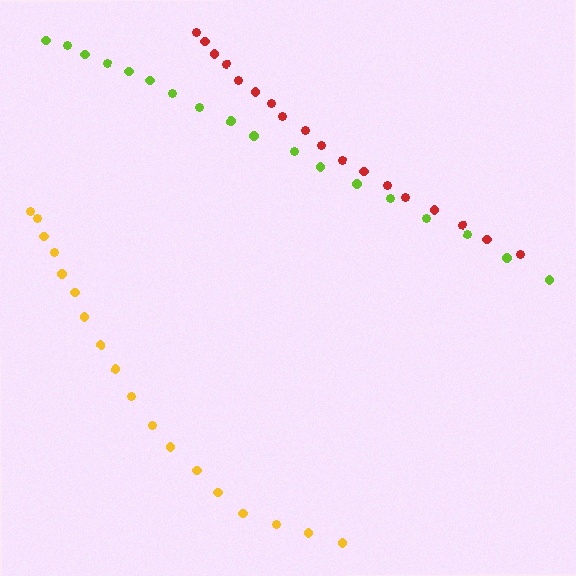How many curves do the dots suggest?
There are 3 distinct paths.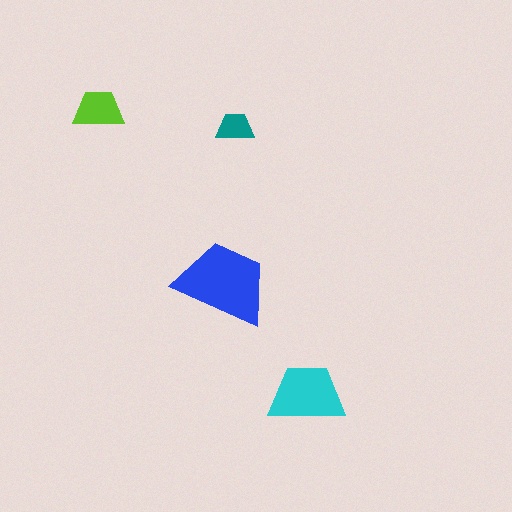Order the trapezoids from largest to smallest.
the blue one, the cyan one, the lime one, the teal one.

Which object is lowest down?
The cyan trapezoid is bottommost.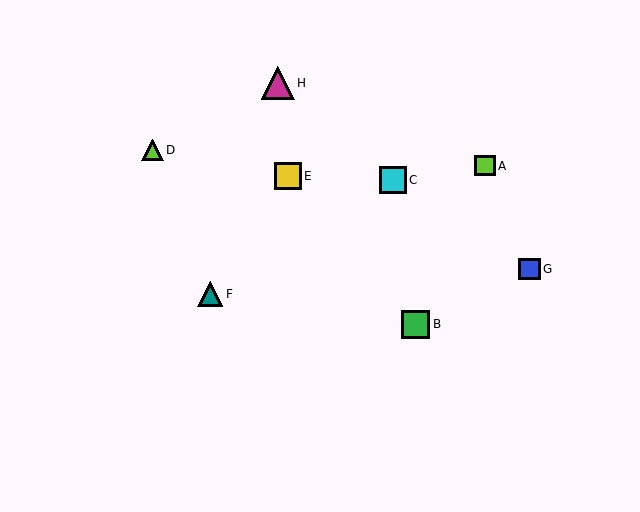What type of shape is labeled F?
Shape F is a teal triangle.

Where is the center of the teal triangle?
The center of the teal triangle is at (210, 294).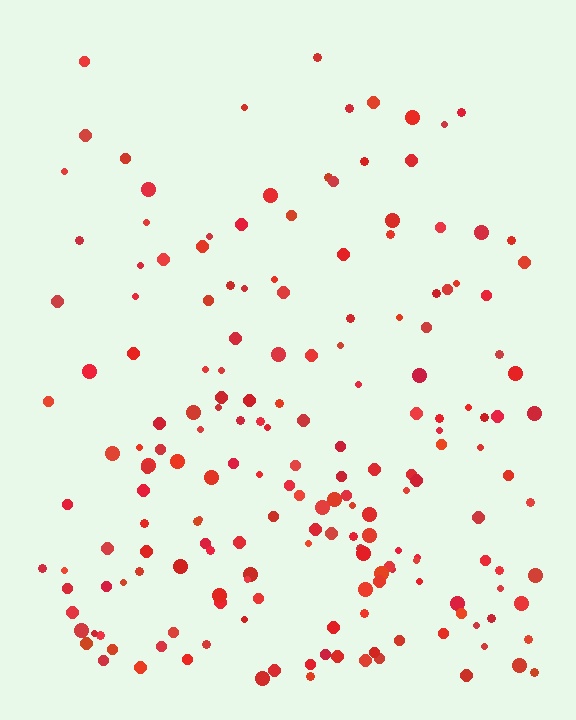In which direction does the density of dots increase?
From top to bottom, with the bottom side densest.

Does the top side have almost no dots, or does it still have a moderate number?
Still a moderate number, just noticeably fewer than the bottom.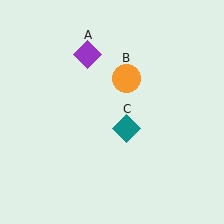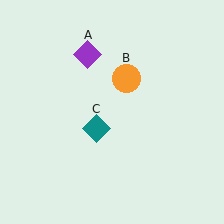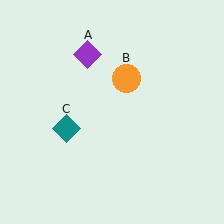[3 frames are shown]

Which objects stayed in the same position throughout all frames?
Purple diamond (object A) and orange circle (object B) remained stationary.